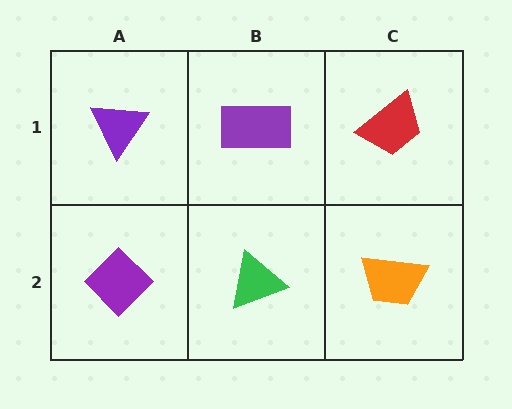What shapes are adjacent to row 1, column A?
A purple diamond (row 2, column A), a purple rectangle (row 1, column B).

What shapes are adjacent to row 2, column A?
A purple triangle (row 1, column A), a green triangle (row 2, column B).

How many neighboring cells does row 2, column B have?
3.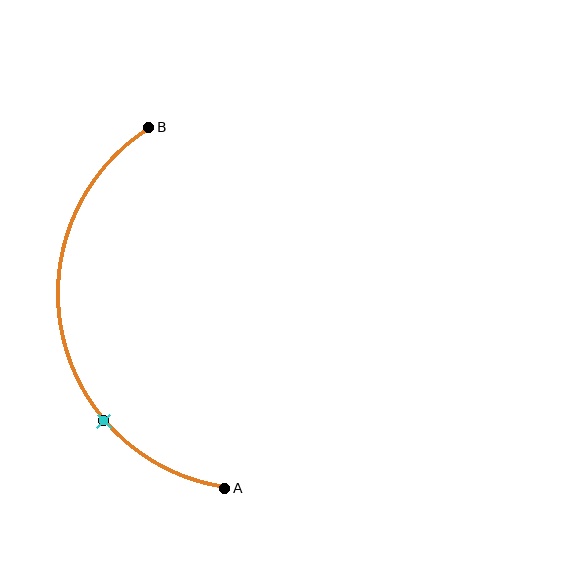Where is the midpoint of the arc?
The arc midpoint is the point on the curve farthest from the straight line joining A and B. It sits to the left of that line.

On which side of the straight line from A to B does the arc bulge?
The arc bulges to the left of the straight line connecting A and B.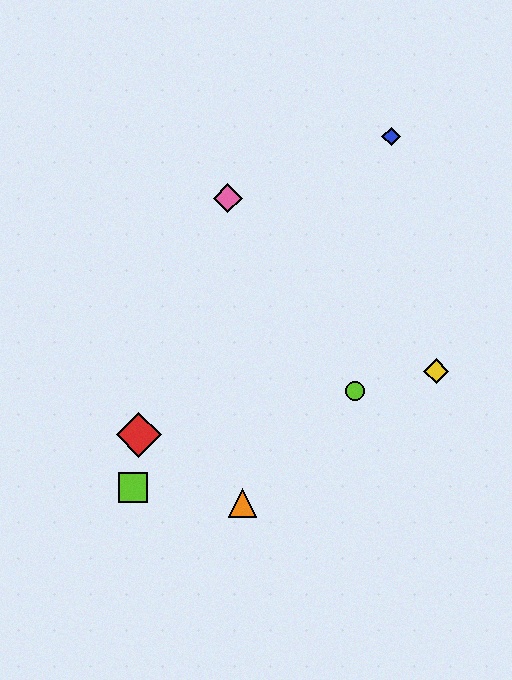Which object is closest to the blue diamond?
The pink diamond is closest to the blue diamond.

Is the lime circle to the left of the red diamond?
No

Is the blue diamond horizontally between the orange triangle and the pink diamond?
No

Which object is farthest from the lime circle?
The blue diamond is farthest from the lime circle.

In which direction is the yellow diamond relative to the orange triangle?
The yellow diamond is to the right of the orange triangle.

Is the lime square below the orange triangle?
No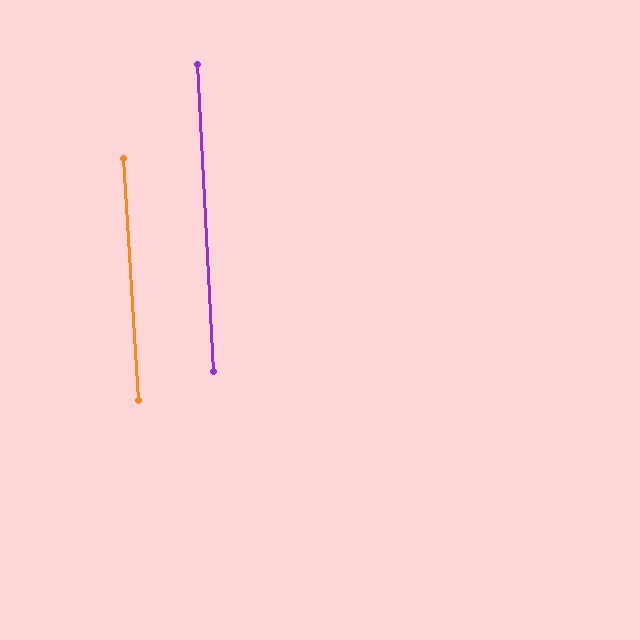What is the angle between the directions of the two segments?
Approximately 0 degrees.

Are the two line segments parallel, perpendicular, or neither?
Parallel — their directions differ by only 0.5°.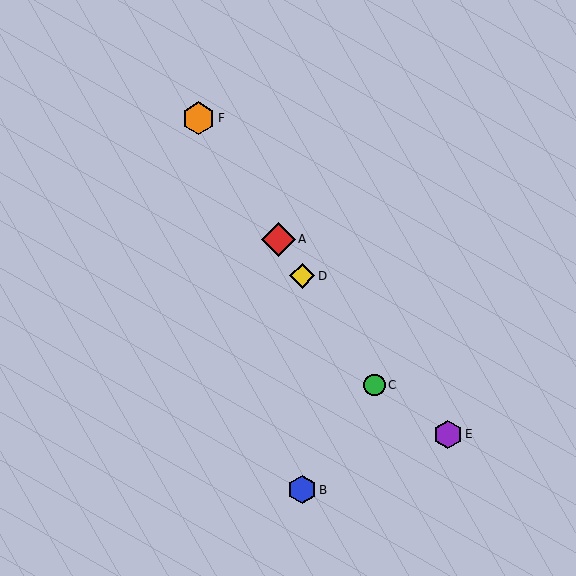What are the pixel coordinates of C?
Object C is at (374, 385).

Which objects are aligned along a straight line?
Objects A, C, D, F are aligned along a straight line.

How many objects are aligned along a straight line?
4 objects (A, C, D, F) are aligned along a straight line.